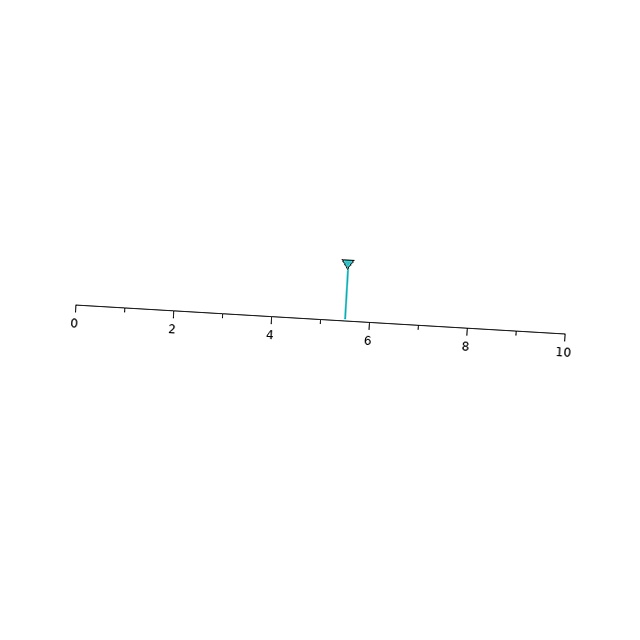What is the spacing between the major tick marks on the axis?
The major ticks are spaced 2 apart.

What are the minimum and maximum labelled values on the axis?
The axis runs from 0 to 10.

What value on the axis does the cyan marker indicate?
The marker indicates approximately 5.5.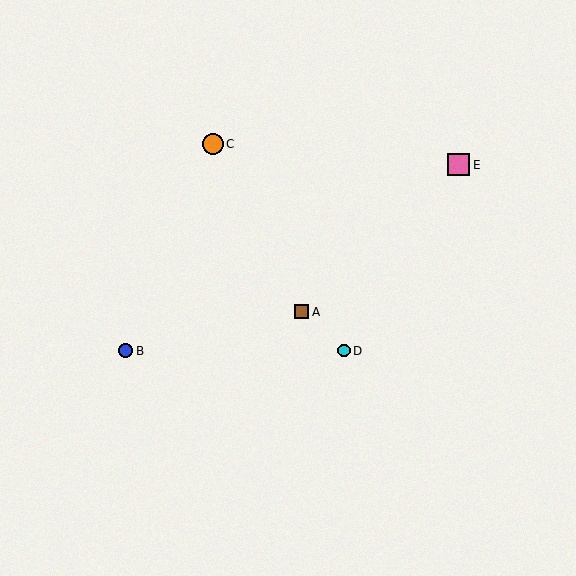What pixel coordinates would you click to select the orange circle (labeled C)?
Click at (213, 144) to select the orange circle C.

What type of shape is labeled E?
Shape E is a pink square.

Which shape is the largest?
The pink square (labeled E) is the largest.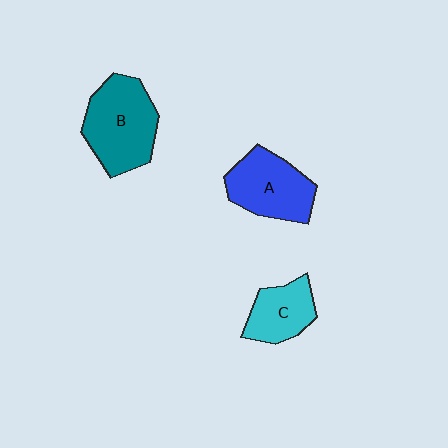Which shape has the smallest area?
Shape C (cyan).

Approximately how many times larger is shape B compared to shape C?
Approximately 1.7 times.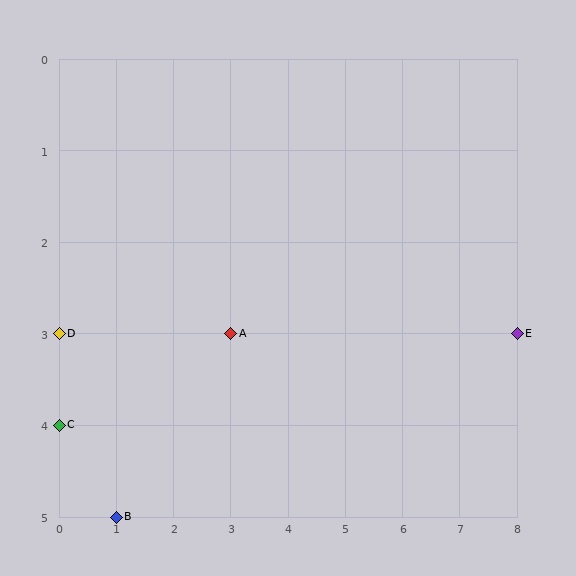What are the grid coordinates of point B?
Point B is at grid coordinates (1, 5).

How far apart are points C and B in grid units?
Points C and B are 1 column and 1 row apart (about 1.4 grid units diagonally).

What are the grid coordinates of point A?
Point A is at grid coordinates (3, 3).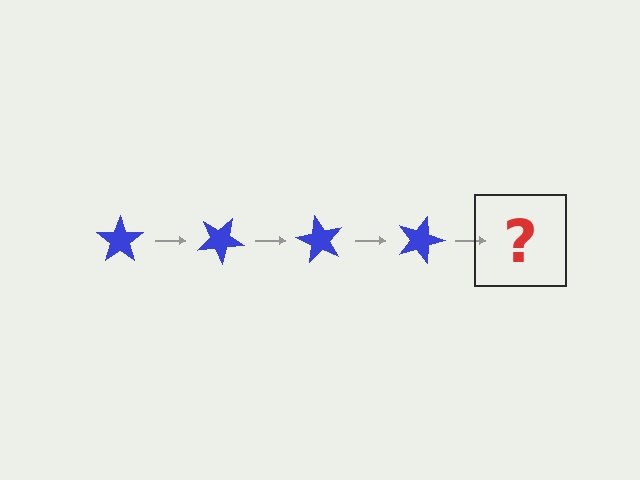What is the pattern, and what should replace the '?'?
The pattern is that the star rotates 30 degrees each step. The '?' should be a blue star rotated 120 degrees.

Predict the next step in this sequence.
The next step is a blue star rotated 120 degrees.